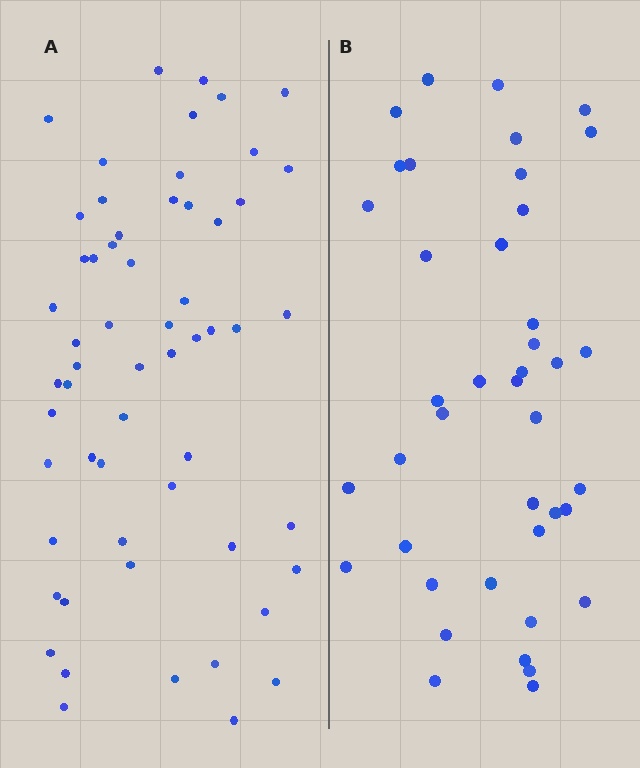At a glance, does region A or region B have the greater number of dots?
Region A (the left region) has more dots.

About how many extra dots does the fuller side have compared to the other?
Region A has approximately 15 more dots than region B.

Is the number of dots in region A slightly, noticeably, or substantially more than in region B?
Region A has noticeably more, but not dramatically so. The ratio is roughly 1.4 to 1.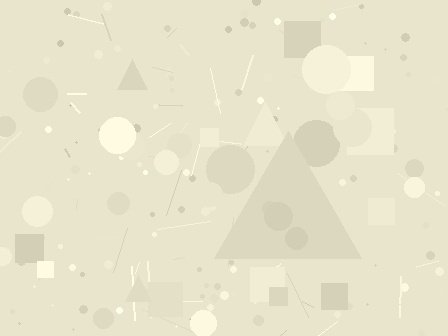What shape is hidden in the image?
A triangle is hidden in the image.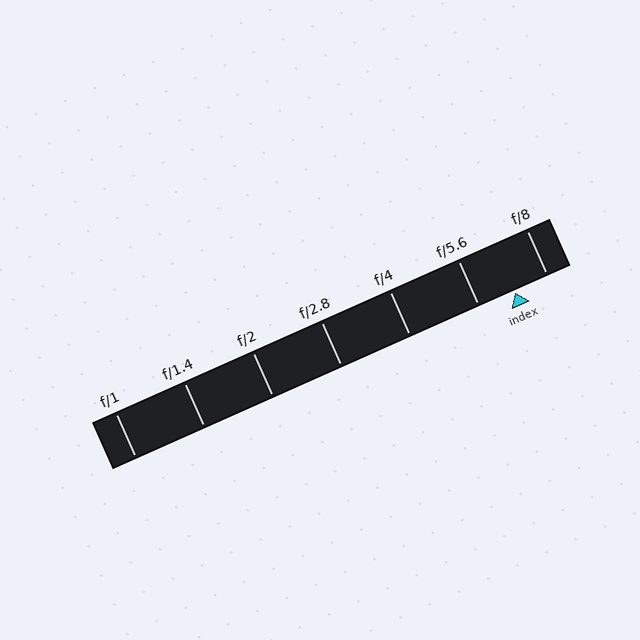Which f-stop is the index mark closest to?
The index mark is closest to f/8.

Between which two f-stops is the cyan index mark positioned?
The index mark is between f/5.6 and f/8.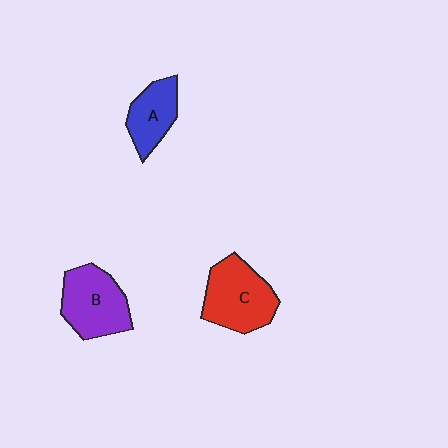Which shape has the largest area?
Shape C (red).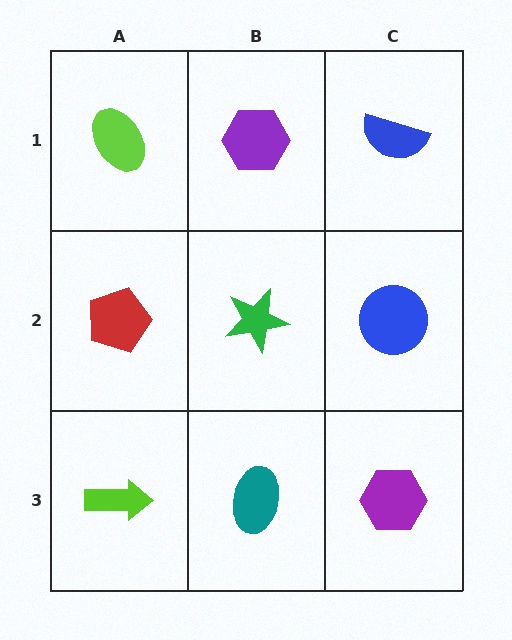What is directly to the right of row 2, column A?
A green star.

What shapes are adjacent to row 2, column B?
A purple hexagon (row 1, column B), a teal ellipse (row 3, column B), a red pentagon (row 2, column A), a blue circle (row 2, column C).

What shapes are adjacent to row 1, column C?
A blue circle (row 2, column C), a purple hexagon (row 1, column B).